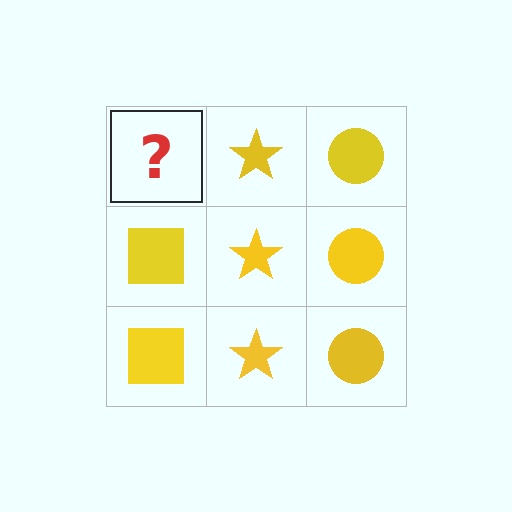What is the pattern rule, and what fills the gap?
The rule is that each column has a consistent shape. The gap should be filled with a yellow square.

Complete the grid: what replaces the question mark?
The question mark should be replaced with a yellow square.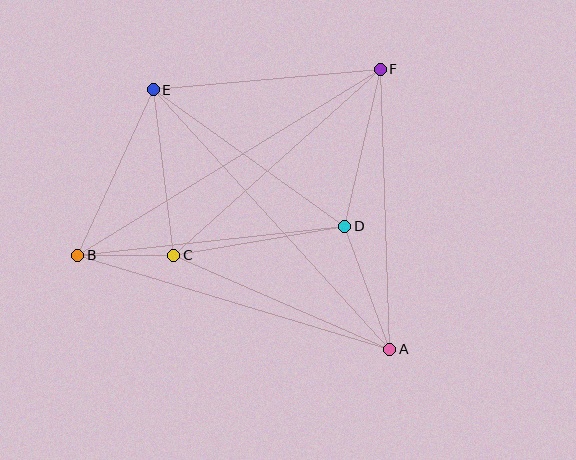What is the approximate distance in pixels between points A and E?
The distance between A and E is approximately 351 pixels.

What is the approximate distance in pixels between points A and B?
The distance between A and B is approximately 326 pixels.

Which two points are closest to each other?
Points B and C are closest to each other.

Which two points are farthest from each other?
Points B and F are farthest from each other.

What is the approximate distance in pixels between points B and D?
The distance between B and D is approximately 269 pixels.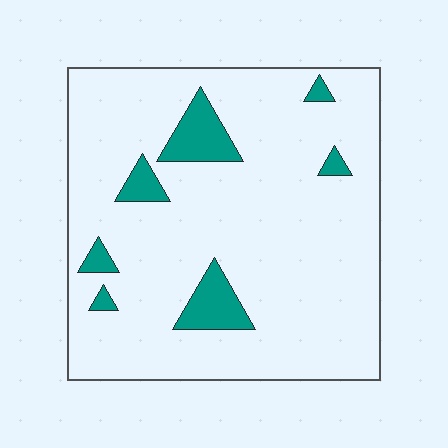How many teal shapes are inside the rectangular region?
7.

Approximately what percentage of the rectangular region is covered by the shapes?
Approximately 10%.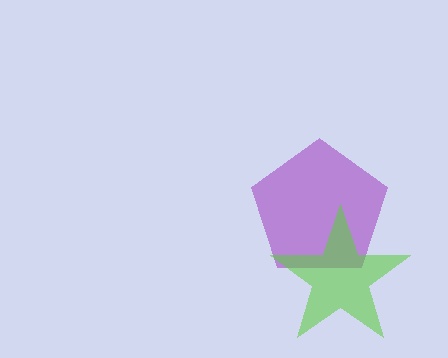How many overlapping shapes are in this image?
There are 2 overlapping shapes in the image.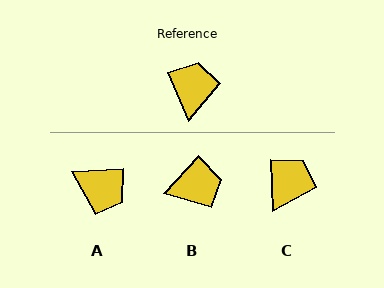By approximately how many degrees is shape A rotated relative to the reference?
Approximately 111 degrees clockwise.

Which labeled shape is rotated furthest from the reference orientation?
A, about 111 degrees away.